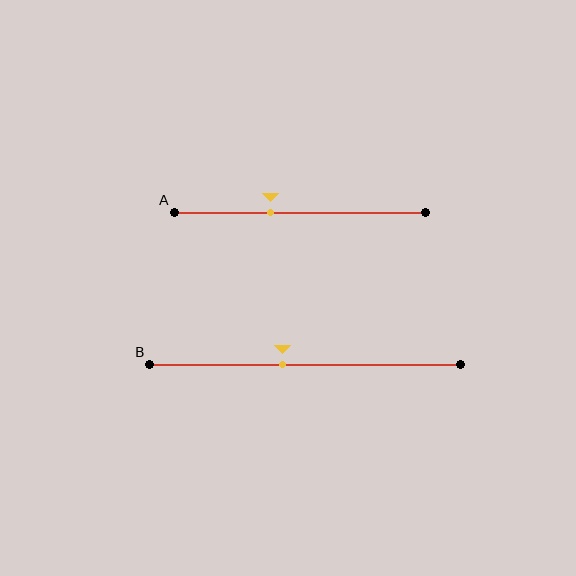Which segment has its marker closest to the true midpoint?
Segment B has its marker closest to the true midpoint.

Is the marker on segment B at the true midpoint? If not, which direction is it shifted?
No, the marker on segment B is shifted to the left by about 7% of the segment length.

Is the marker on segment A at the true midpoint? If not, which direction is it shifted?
No, the marker on segment A is shifted to the left by about 12% of the segment length.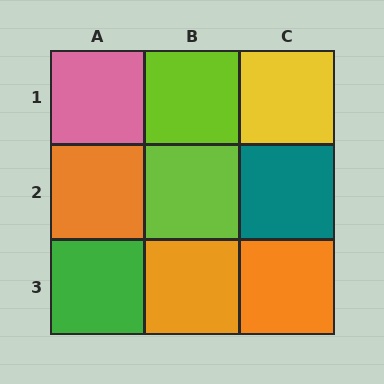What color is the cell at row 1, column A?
Pink.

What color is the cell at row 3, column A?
Green.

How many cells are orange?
3 cells are orange.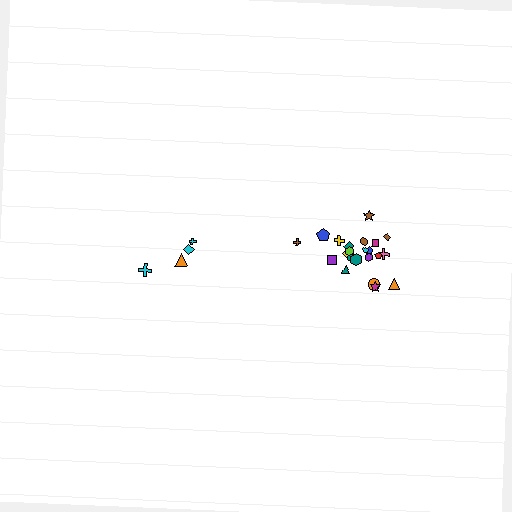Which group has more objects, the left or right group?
The right group.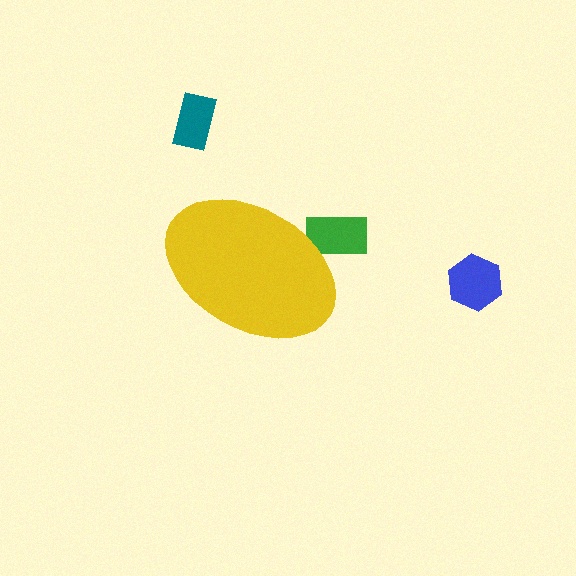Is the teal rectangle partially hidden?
No, the teal rectangle is fully visible.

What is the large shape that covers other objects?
A yellow ellipse.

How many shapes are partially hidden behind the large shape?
1 shape is partially hidden.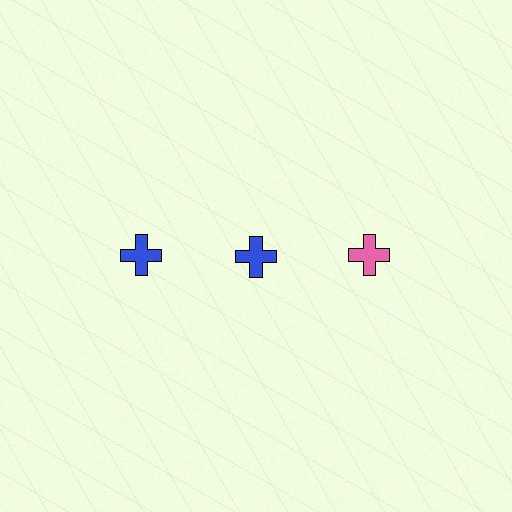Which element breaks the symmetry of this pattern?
The pink cross in the top row, center column breaks the symmetry. All other shapes are blue crosses.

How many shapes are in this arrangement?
There are 3 shapes arranged in a grid pattern.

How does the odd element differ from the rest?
It has a different color: pink instead of blue.